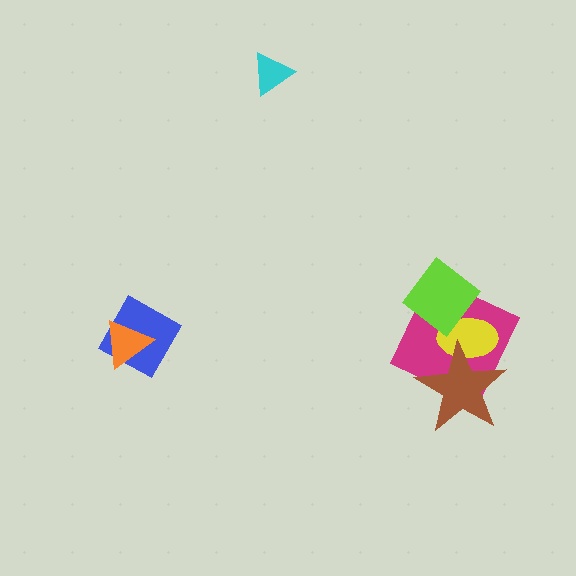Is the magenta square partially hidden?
Yes, it is partially covered by another shape.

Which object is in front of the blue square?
The orange triangle is in front of the blue square.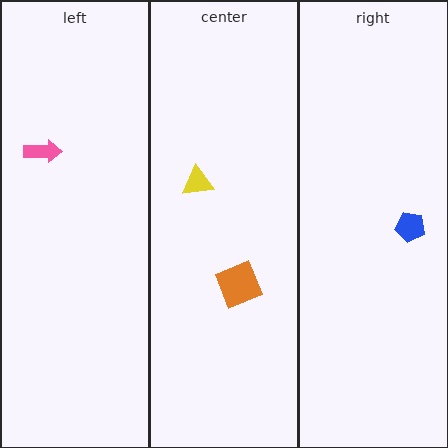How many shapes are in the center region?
2.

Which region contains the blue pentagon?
The right region.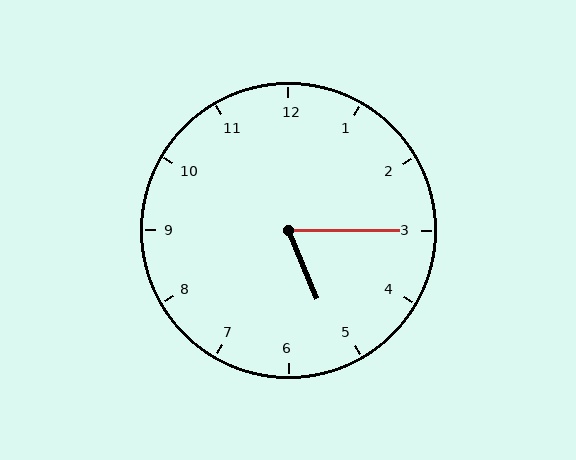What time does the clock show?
5:15.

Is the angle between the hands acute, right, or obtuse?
It is acute.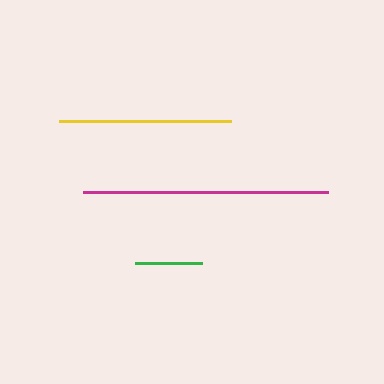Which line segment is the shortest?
The green line is the shortest at approximately 66 pixels.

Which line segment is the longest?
The magenta line is the longest at approximately 245 pixels.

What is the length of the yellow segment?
The yellow segment is approximately 173 pixels long.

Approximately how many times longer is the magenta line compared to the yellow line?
The magenta line is approximately 1.4 times the length of the yellow line.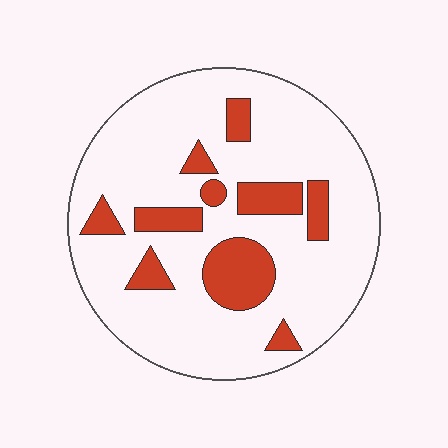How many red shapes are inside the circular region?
10.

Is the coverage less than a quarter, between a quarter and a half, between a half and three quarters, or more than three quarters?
Less than a quarter.